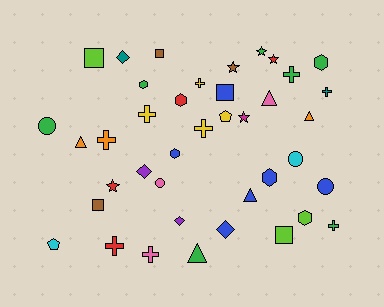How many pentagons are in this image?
There are 2 pentagons.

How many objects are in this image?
There are 40 objects.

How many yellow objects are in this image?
There are 4 yellow objects.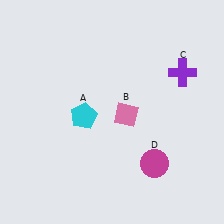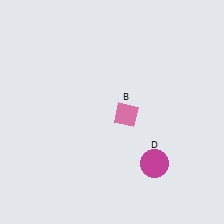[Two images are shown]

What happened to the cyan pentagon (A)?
The cyan pentagon (A) was removed in Image 2. It was in the bottom-left area of Image 1.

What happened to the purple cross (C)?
The purple cross (C) was removed in Image 2. It was in the top-right area of Image 1.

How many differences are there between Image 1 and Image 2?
There are 2 differences between the two images.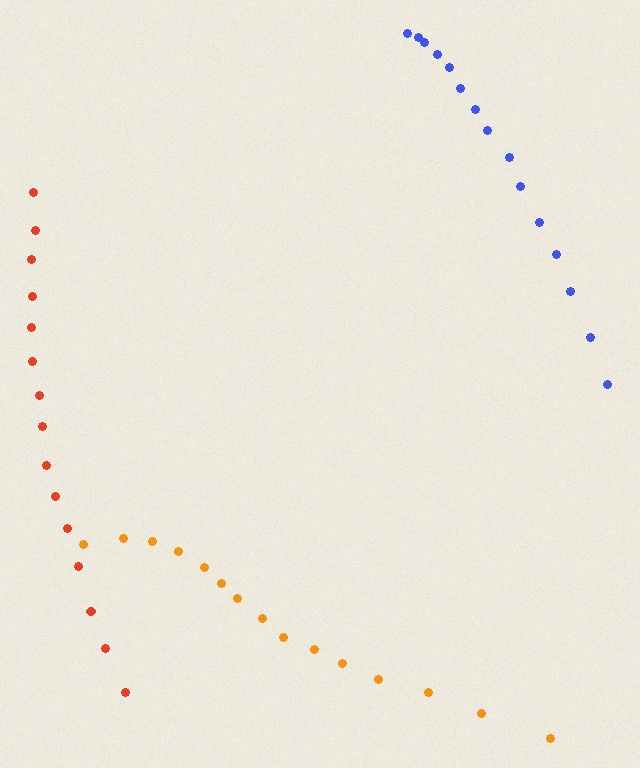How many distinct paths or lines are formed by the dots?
There are 3 distinct paths.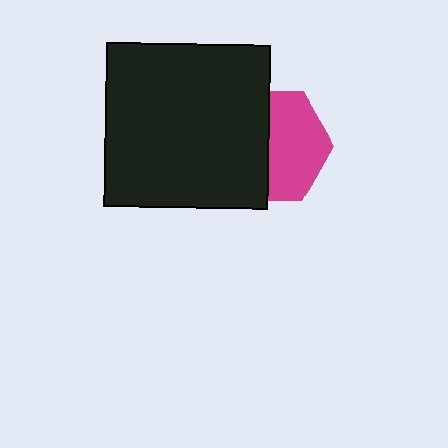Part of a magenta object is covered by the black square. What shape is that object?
It is a hexagon.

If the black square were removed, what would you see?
You would see the complete magenta hexagon.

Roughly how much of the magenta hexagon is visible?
About half of it is visible (roughly 52%).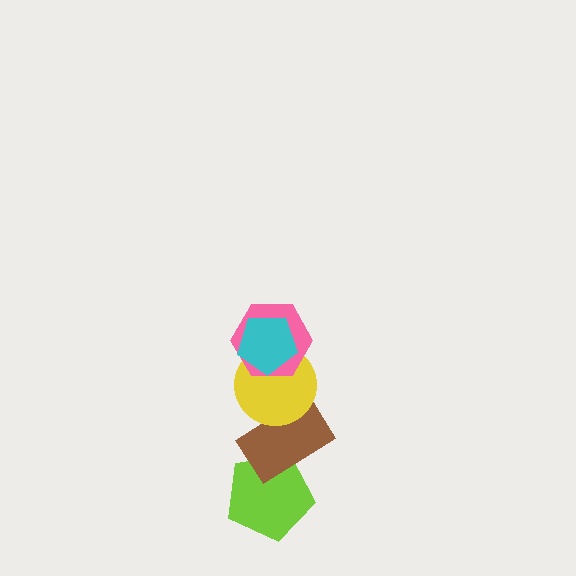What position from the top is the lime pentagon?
The lime pentagon is 5th from the top.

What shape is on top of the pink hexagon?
The cyan pentagon is on top of the pink hexagon.